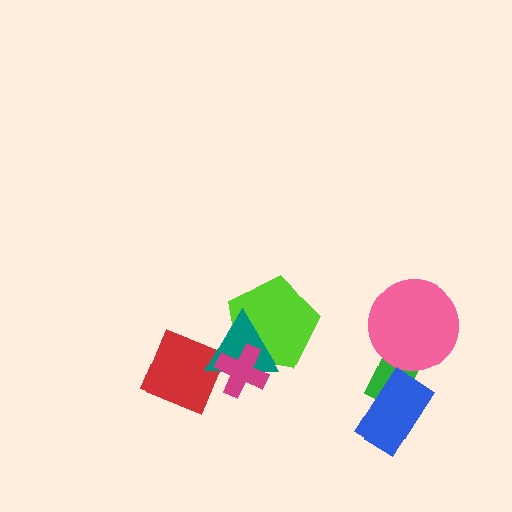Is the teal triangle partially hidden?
Yes, it is partially covered by another shape.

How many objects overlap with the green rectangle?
2 objects overlap with the green rectangle.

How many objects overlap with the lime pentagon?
2 objects overlap with the lime pentagon.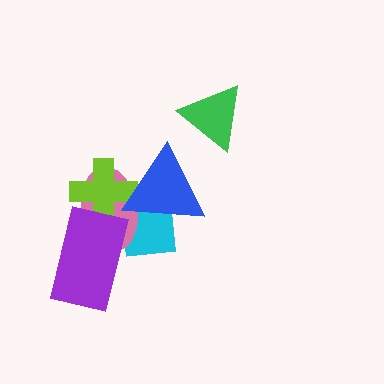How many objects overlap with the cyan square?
4 objects overlap with the cyan square.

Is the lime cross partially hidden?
Yes, it is partially covered by another shape.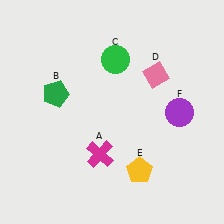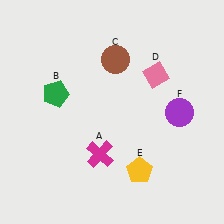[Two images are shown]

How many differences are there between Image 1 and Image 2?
There is 1 difference between the two images.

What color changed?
The circle (C) changed from green in Image 1 to brown in Image 2.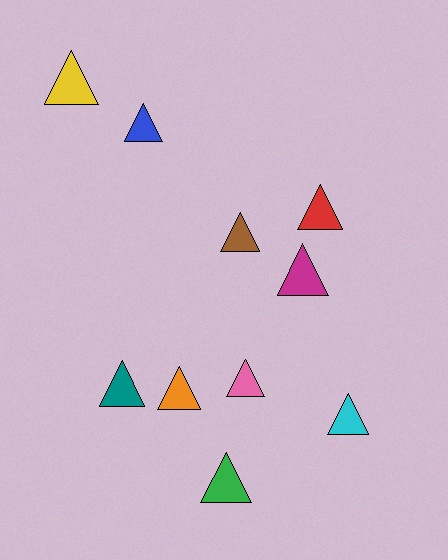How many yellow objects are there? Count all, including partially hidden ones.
There is 1 yellow object.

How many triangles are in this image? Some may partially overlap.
There are 10 triangles.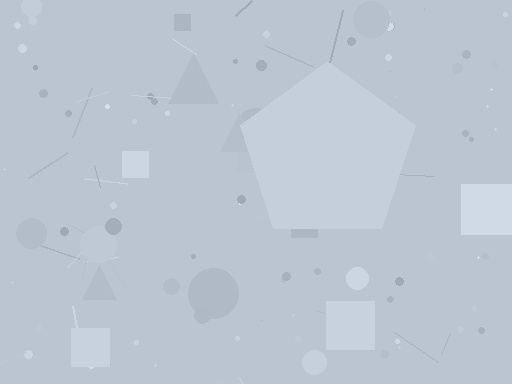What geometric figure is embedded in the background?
A pentagon is embedded in the background.